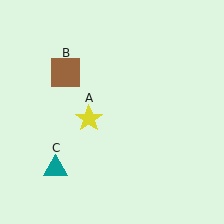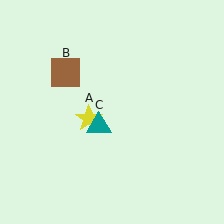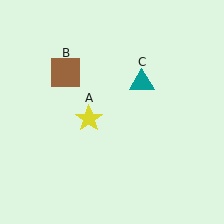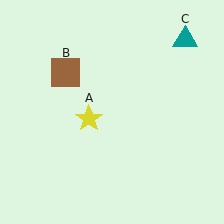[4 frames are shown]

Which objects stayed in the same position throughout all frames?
Yellow star (object A) and brown square (object B) remained stationary.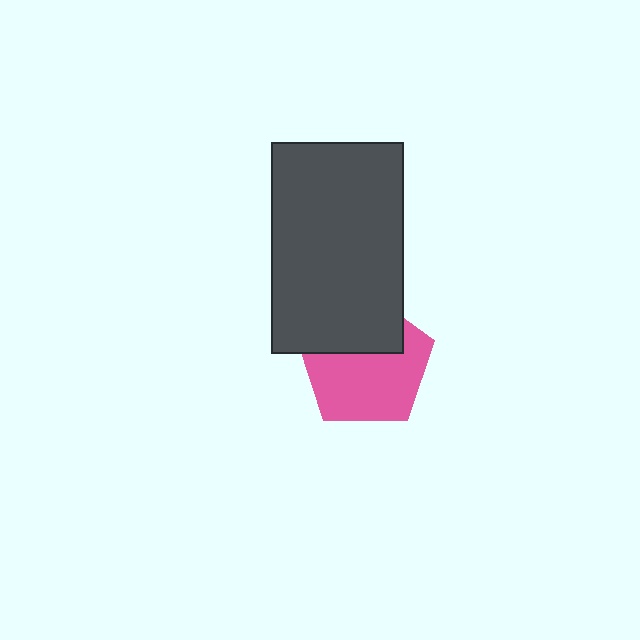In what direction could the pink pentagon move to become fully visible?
The pink pentagon could move down. That would shift it out from behind the dark gray rectangle entirely.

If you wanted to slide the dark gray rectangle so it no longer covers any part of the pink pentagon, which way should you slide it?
Slide it up — that is the most direct way to separate the two shapes.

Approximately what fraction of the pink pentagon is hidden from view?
Roughly 36% of the pink pentagon is hidden behind the dark gray rectangle.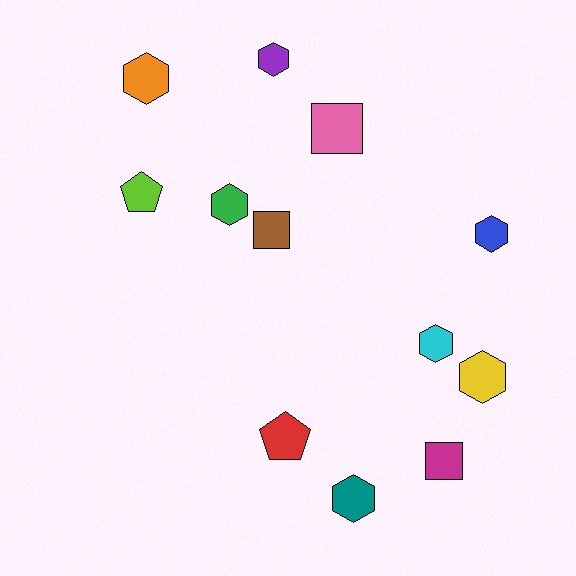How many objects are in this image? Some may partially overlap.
There are 12 objects.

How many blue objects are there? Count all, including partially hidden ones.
There is 1 blue object.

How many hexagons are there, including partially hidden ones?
There are 7 hexagons.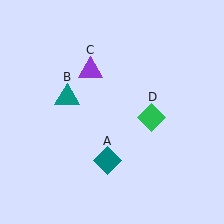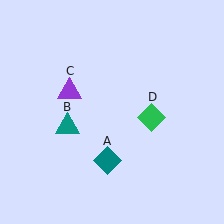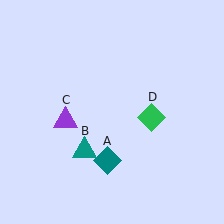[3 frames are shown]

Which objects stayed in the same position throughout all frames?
Teal diamond (object A) and green diamond (object D) remained stationary.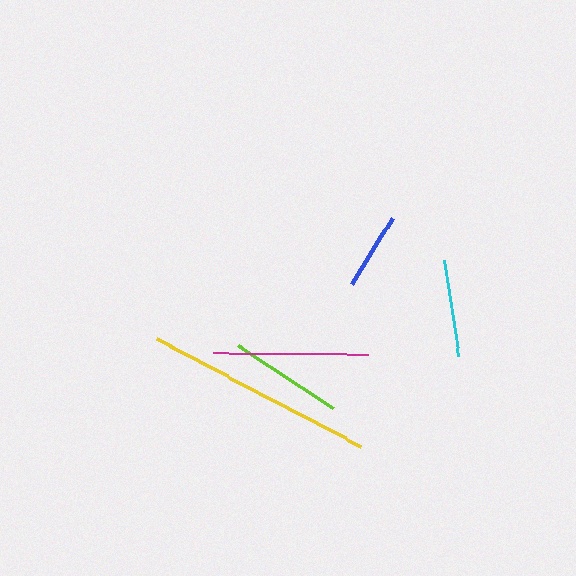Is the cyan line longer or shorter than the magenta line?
The magenta line is longer than the cyan line.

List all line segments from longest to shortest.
From longest to shortest: yellow, magenta, lime, cyan, blue.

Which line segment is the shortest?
The blue line is the shortest at approximately 76 pixels.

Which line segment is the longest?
The yellow line is the longest at approximately 231 pixels.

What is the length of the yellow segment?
The yellow segment is approximately 231 pixels long.